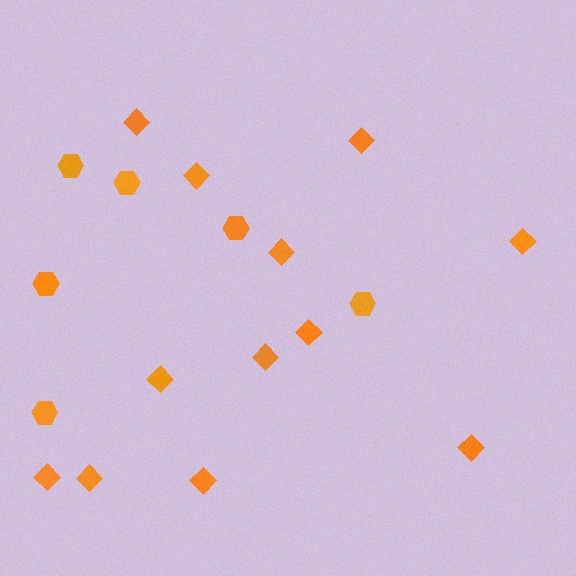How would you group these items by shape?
There are 2 groups: one group of hexagons (6) and one group of diamonds (12).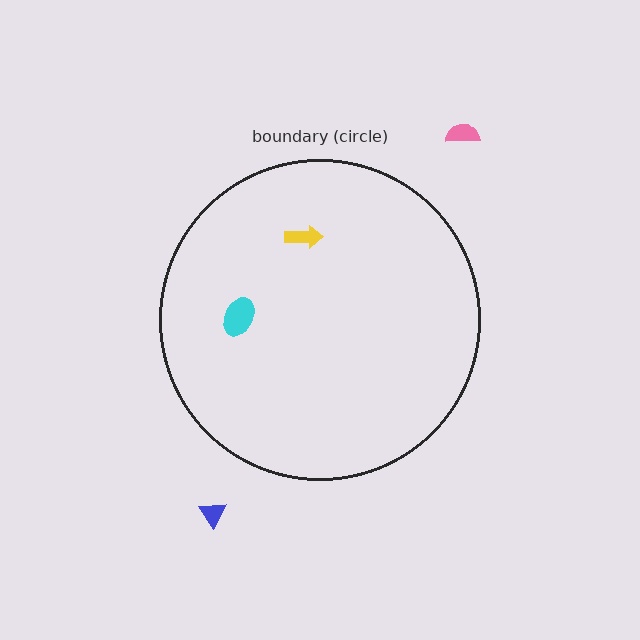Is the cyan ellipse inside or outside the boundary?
Inside.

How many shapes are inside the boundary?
2 inside, 2 outside.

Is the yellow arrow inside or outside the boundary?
Inside.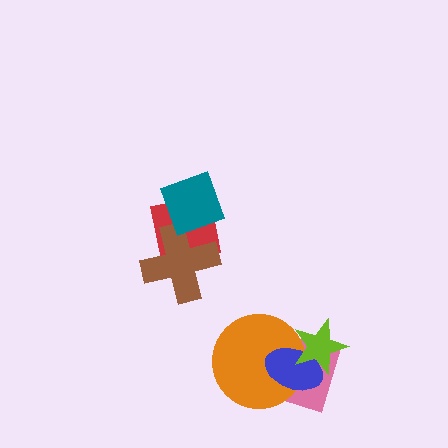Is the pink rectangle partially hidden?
Yes, it is partially covered by another shape.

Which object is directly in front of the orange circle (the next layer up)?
The blue ellipse is directly in front of the orange circle.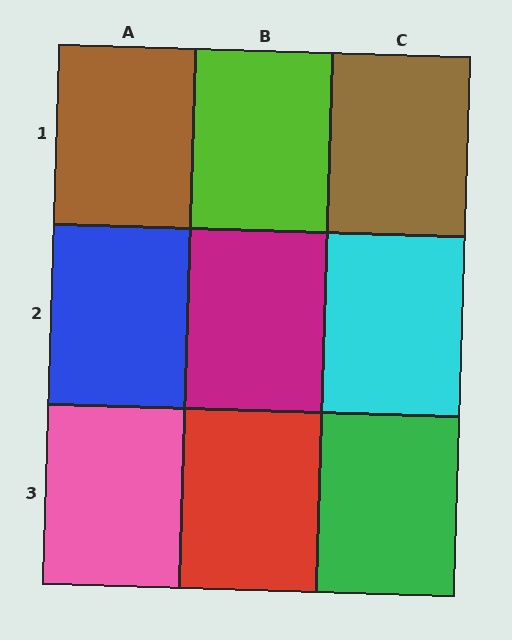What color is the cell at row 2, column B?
Magenta.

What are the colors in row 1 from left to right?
Brown, lime, brown.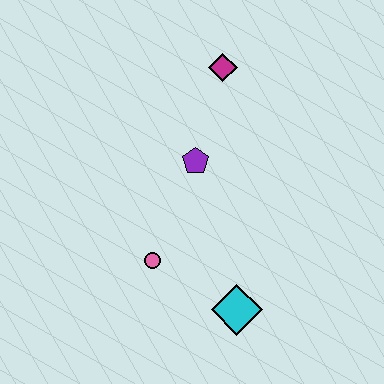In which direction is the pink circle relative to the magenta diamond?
The pink circle is below the magenta diamond.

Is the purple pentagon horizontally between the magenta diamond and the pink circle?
Yes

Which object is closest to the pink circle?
The cyan diamond is closest to the pink circle.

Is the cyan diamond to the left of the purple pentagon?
No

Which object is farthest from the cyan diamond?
The magenta diamond is farthest from the cyan diamond.